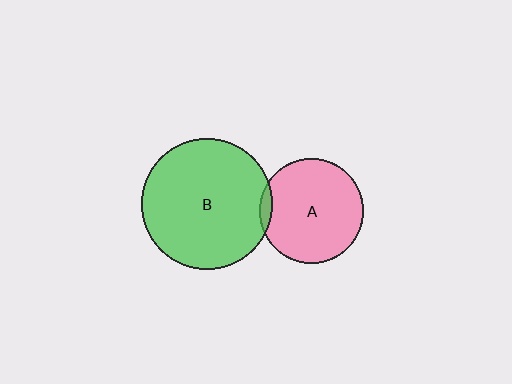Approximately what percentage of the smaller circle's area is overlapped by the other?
Approximately 5%.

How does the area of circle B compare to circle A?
Approximately 1.6 times.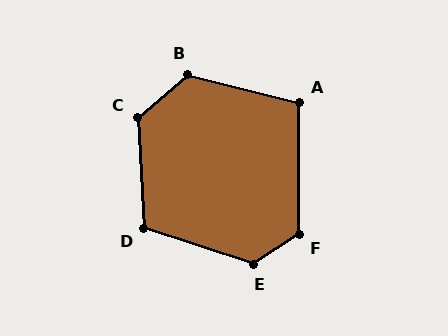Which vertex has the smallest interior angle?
A, at approximately 104 degrees.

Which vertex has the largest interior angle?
E, at approximately 129 degrees.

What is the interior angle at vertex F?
Approximately 123 degrees (obtuse).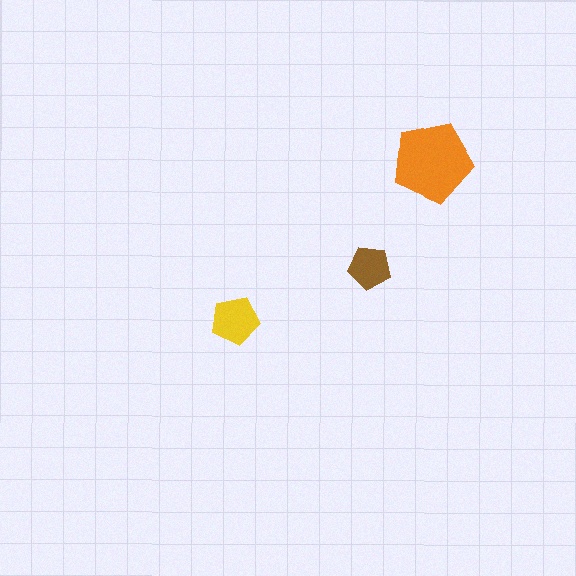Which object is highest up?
The orange pentagon is topmost.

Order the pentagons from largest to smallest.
the orange one, the yellow one, the brown one.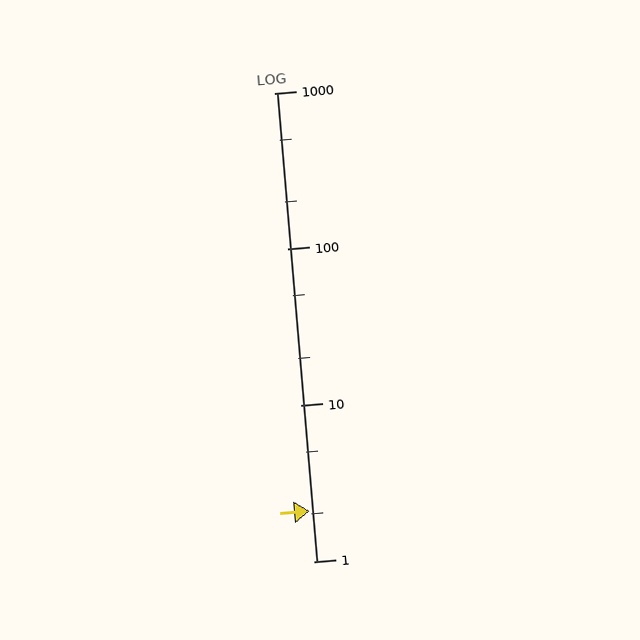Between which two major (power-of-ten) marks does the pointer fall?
The pointer is between 1 and 10.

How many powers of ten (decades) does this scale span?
The scale spans 3 decades, from 1 to 1000.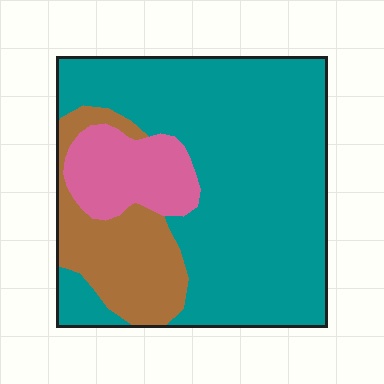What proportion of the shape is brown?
Brown covers about 20% of the shape.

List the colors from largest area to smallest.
From largest to smallest: teal, brown, pink.